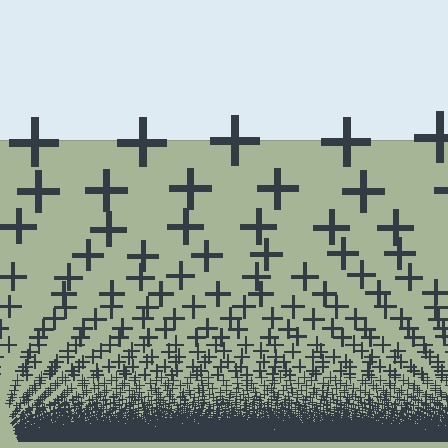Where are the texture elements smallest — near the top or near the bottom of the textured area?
Near the bottom.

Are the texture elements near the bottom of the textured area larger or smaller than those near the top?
Smaller. The gradient is inverted — elements near the bottom are smaller and denser.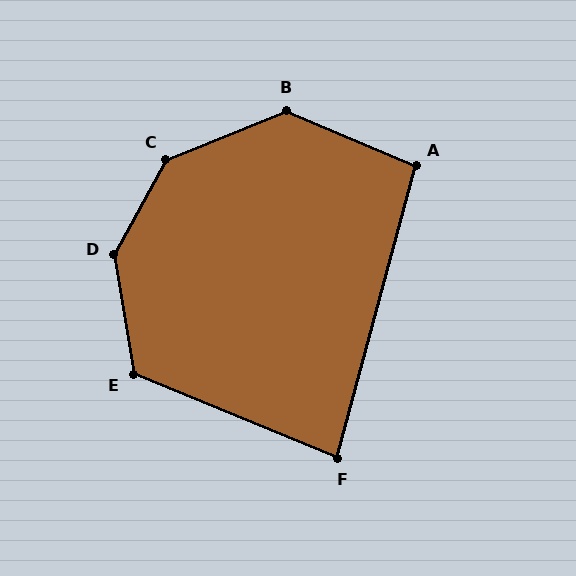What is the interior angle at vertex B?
Approximately 135 degrees (obtuse).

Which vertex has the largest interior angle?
D, at approximately 142 degrees.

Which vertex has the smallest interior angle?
F, at approximately 83 degrees.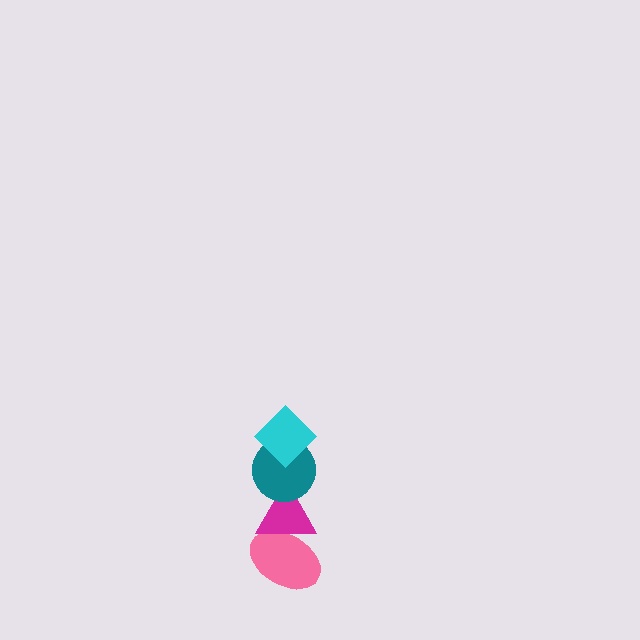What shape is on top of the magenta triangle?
The teal circle is on top of the magenta triangle.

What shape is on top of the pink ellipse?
The magenta triangle is on top of the pink ellipse.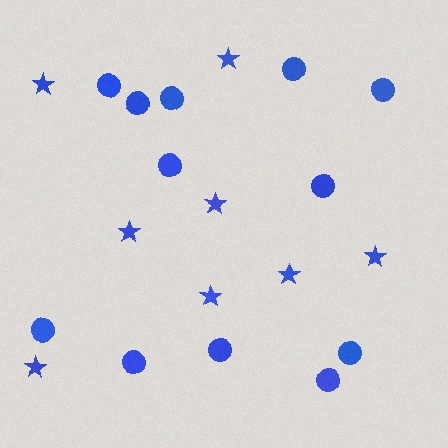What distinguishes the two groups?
There are 2 groups: one group of stars (8) and one group of circles (12).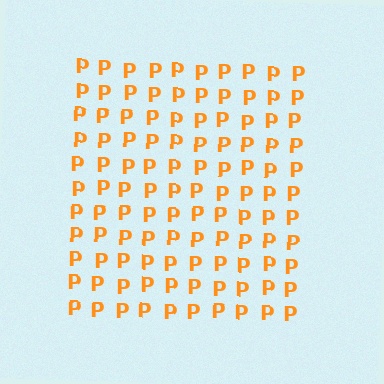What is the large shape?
The large shape is a square.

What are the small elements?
The small elements are letter P's.